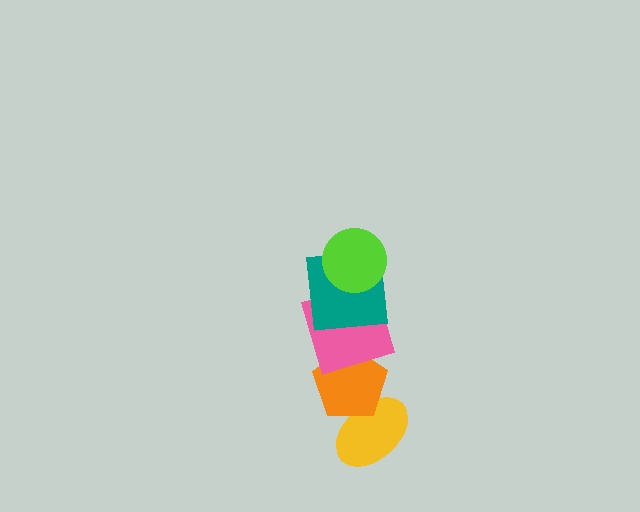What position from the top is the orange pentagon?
The orange pentagon is 4th from the top.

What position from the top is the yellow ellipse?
The yellow ellipse is 5th from the top.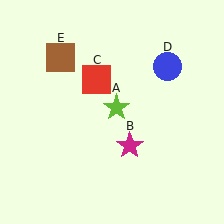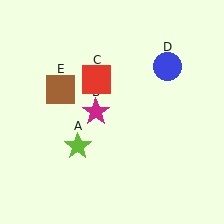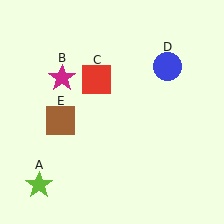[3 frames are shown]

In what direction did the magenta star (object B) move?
The magenta star (object B) moved up and to the left.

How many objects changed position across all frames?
3 objects changed position: lime star (object A), magenta star (object B), brown square (object E).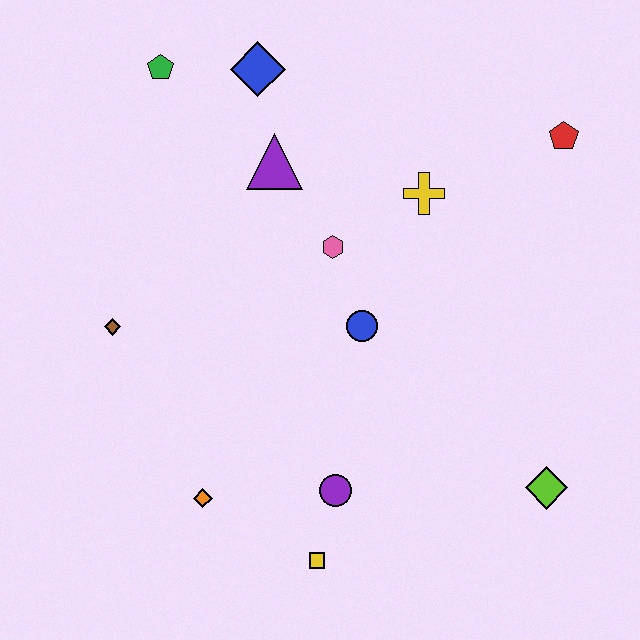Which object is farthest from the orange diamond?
The red pentagon is farthest from the orange diamond.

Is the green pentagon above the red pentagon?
Yes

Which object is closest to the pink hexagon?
The blue circle is closest to the pink hexagon.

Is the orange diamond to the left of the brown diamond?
No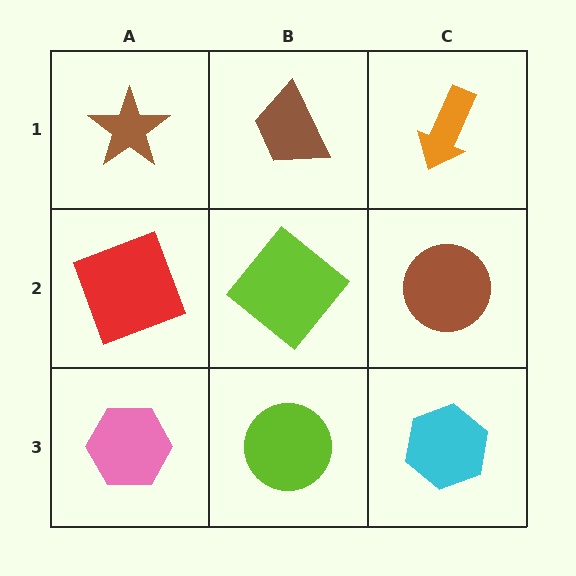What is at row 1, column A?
A brown star.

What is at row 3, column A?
A pink hexagon.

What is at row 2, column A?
A red square.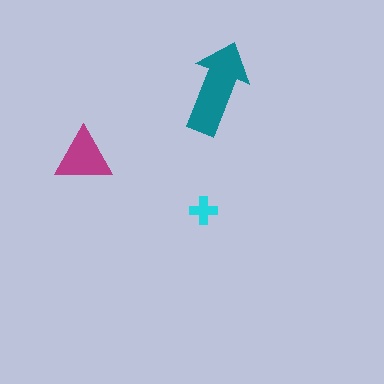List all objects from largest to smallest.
The teal arrow, the magenta triangle, the cyan cross.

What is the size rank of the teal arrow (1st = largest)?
1st.